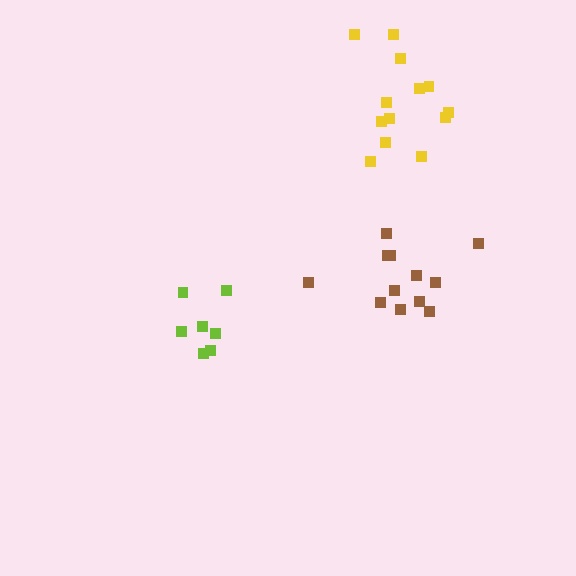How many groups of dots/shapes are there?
There are 3 groups.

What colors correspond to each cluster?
The clusters are colored: yellow, lime, brown.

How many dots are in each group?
Group 1: 13 dots, Group 2: 7 dots, Group 3: 12 dots (32 total).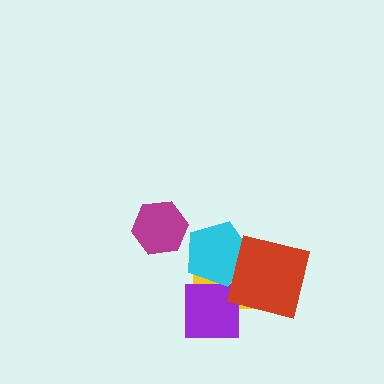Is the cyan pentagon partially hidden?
Yes, it is partially covered by another shape.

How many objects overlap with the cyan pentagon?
2 objects overlap with the cyan pentagon.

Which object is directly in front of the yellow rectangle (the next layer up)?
The purple square is directly in front of the yellow rectangle.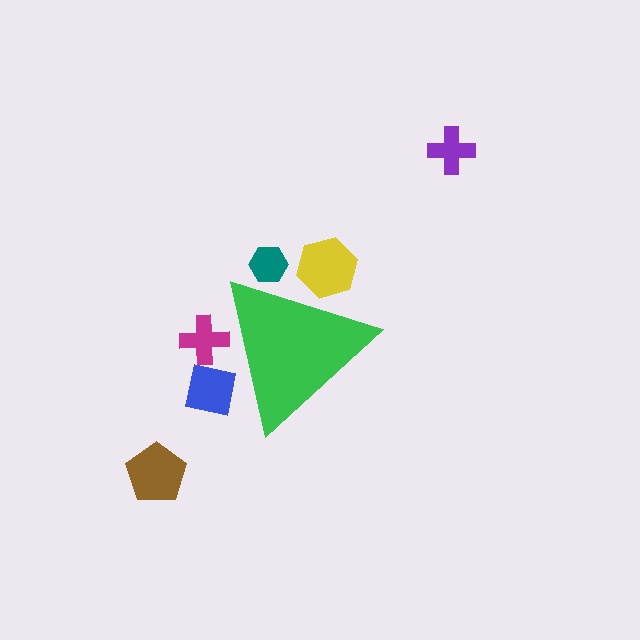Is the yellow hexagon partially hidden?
Yes, the yellow hexagon is partially hidden behind the green triangle.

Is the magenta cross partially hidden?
Yes, the magenta cross is partially hidden behind the green triangle.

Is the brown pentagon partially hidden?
No, the brown pentagon is fully visible.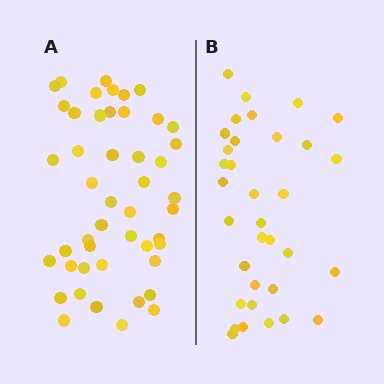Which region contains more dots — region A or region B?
Region A (the left region) has more dots.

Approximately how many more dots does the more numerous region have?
Region A has approximately 15 more dots than region B.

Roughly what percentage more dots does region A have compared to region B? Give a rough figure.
About 40% more.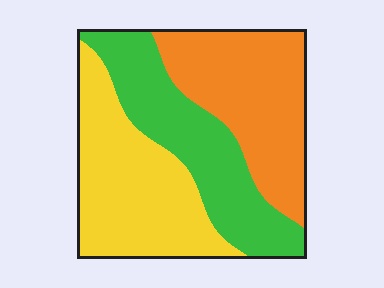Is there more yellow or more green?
Yellow.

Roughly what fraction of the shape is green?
Green takes up about one third (1/3) of the shape.